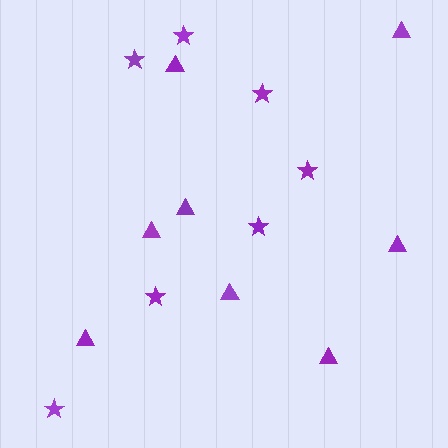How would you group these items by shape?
There are 2 groups: one group of stars (7) and one group of triangles (8).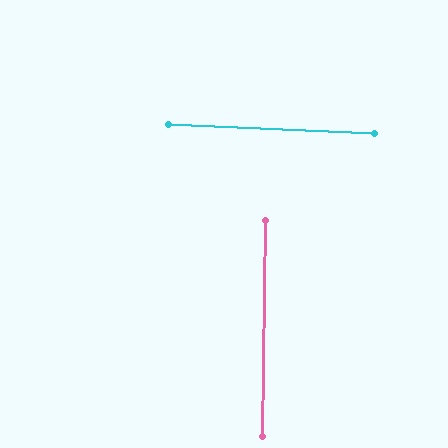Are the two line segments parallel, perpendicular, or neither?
Perpendicular — they meet at approximately 88°.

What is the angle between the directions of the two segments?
Approximately 88 degrees.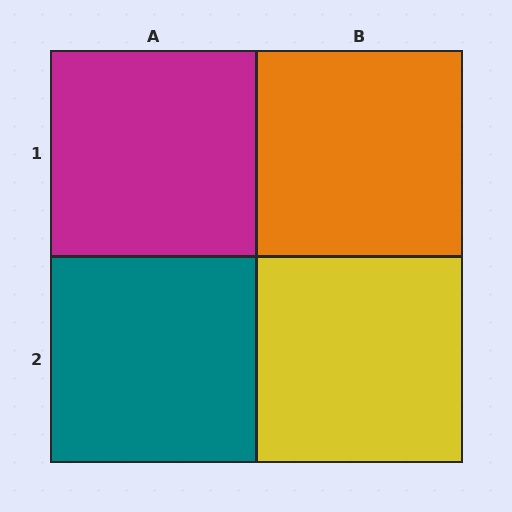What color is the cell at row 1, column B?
Orange.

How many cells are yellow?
1 cell is yellow.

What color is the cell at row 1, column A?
Magenta.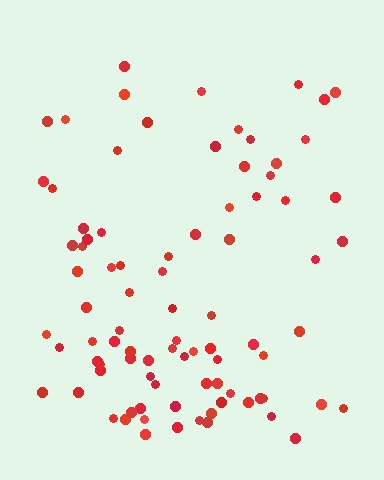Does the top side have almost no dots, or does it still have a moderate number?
Still a moderate number, just noticeably fewer than the bottom.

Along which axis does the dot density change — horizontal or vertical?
Vertical.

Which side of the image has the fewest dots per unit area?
The top.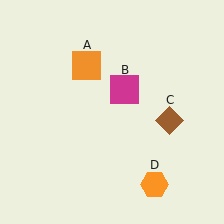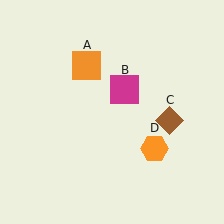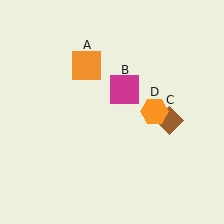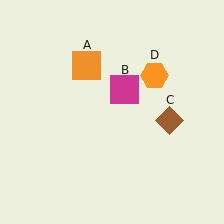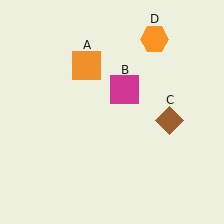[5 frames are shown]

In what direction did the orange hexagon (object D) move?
The orange hexagon (object D) moved up.